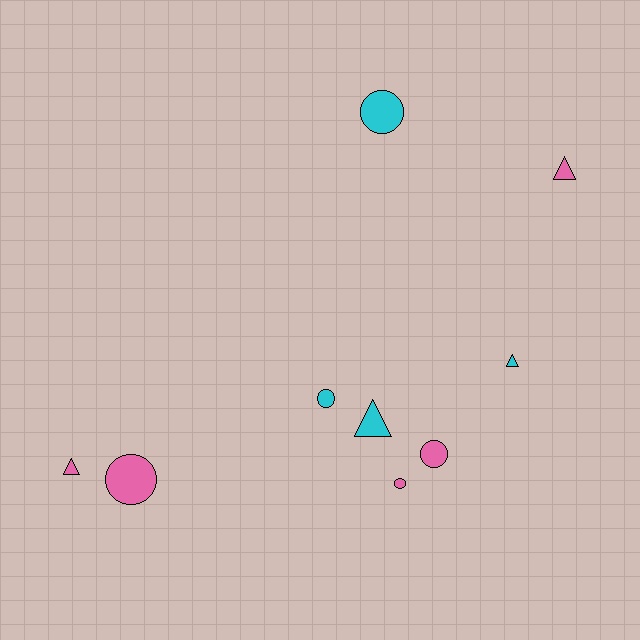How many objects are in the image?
There are 9 objects.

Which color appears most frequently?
Pink, with 5 objects.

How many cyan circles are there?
There are 2 cyan circles.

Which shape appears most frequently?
Circle, with 5 objects.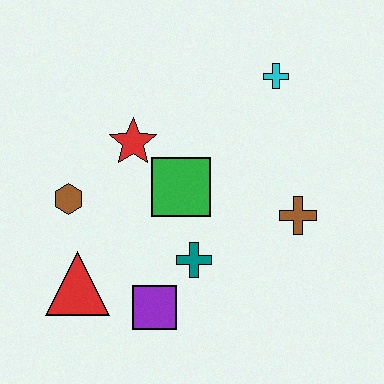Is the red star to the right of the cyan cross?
No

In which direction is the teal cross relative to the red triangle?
The teal cross is to the right of the red triangle.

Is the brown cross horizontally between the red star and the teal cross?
No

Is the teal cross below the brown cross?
Yes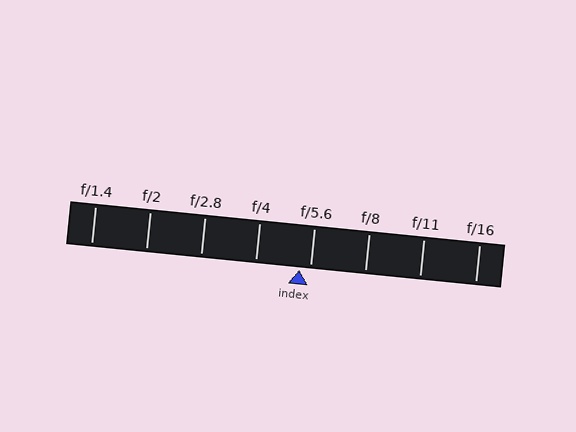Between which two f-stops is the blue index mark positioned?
The index mark is between f/4 and f/5.6.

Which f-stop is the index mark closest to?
The index mark is closest to f/5.6.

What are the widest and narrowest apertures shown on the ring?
The widest aperture shown is f/1.4 and the narrowest is f/16.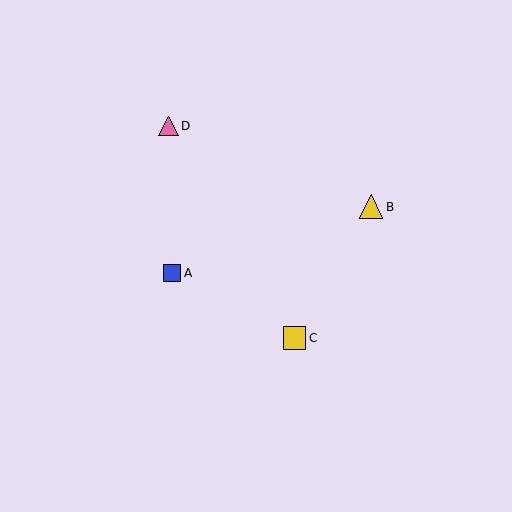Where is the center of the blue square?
The center of the blue square is at (172, 273).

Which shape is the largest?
The yellow triangle (labeled B) is the largest.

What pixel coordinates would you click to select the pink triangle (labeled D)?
Click at (169, 126) to select the pink triangle D.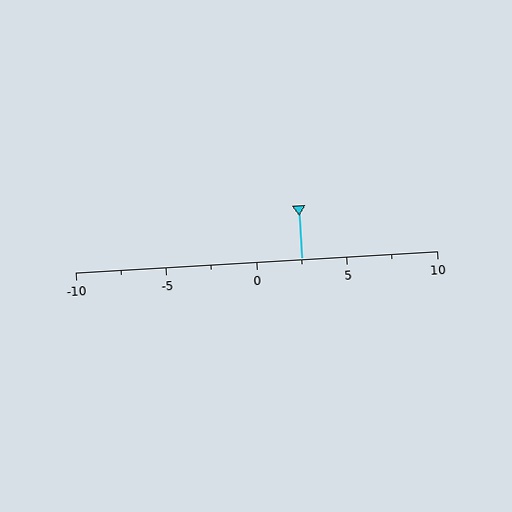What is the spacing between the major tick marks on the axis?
The major ticks are spaced 5 apart.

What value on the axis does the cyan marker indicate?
The marker indicates approximately 2.5.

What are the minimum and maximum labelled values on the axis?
The axis runs from -10 to 10.